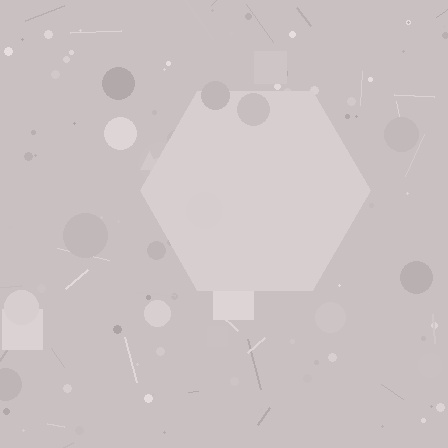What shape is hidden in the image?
A hexagon is hidden in the image.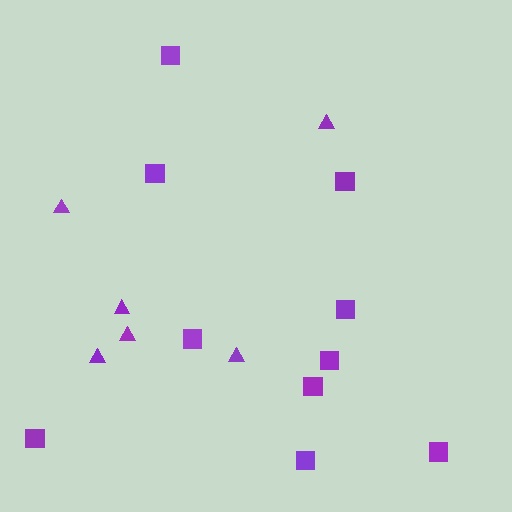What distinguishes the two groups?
There are 2 groups: one group of triangles (6) and one group of squares (10).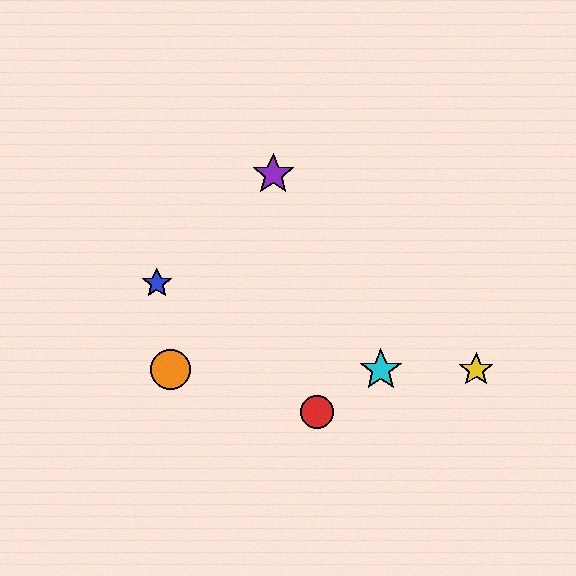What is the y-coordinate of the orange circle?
The orange circle is at y≈370.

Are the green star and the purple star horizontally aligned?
No, the green star is at y≈370 and the purple star is at y≈174.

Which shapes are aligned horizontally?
The green star, the yellow star, the orange circle, the cyan star are aligned horizontally.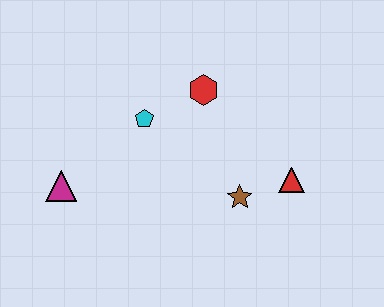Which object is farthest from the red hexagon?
The magenta triangle is farthest from the red hexagon.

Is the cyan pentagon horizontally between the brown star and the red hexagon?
No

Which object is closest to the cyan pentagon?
The red hexagon is closest to the cyan pentagon.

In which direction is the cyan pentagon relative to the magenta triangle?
The cyan pentagon is to the right of the magenta triangle.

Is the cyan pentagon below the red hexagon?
Yes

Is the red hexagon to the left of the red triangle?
Yes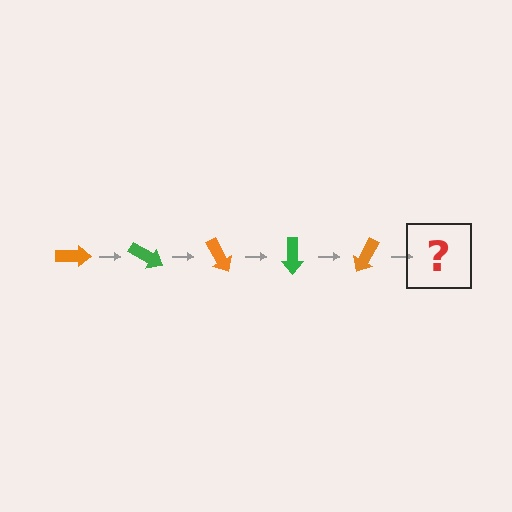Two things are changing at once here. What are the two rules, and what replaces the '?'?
The two rules are that it rotates 30 degrees each step and the color cycles through orange and green. The '?' should be a green arrow, rotated 150 degrees from the start.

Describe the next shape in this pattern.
It should be a green arrow, rotated 150 degrees from the start.